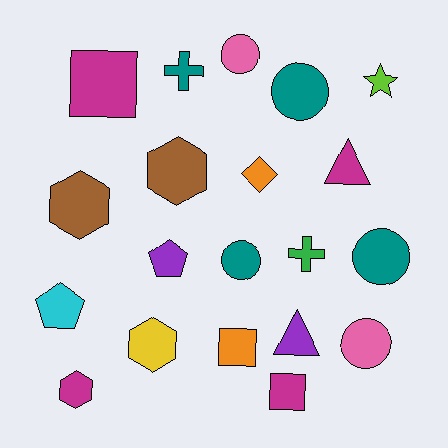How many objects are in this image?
There are 20 objects.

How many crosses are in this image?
There are 2 crosses.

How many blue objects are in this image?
There are no blue objects.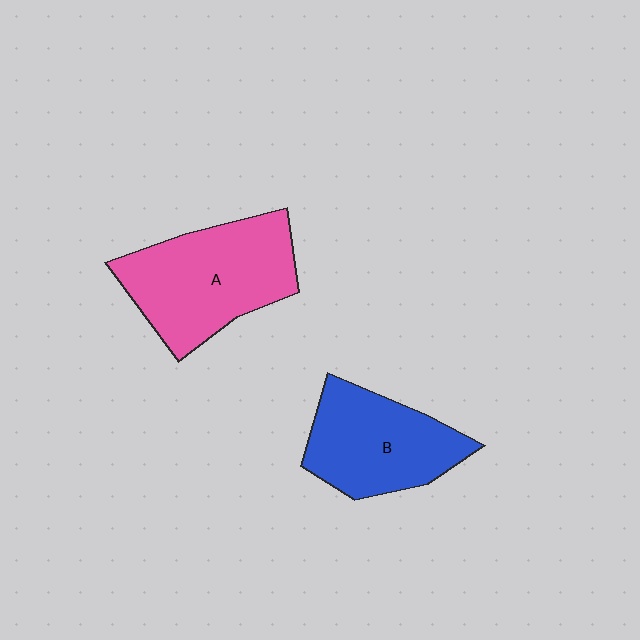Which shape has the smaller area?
Shape B (blue).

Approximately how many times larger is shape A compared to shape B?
Approximately 1.2 times.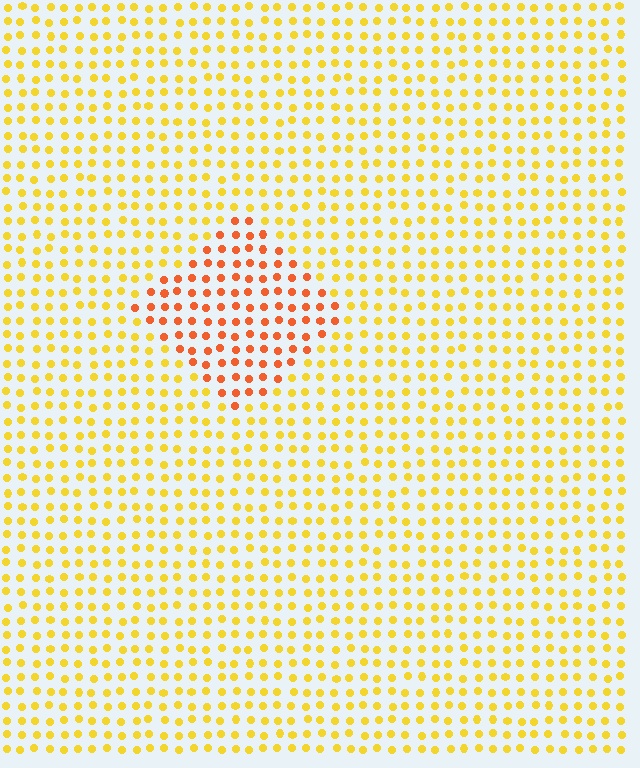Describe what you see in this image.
The image is filled with small yellow elements in a uniform arrangement. A diamond-shaped region is visible where the elements are tinted to a slightly different hue, forming a subtle color boundary.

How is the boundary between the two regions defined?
The boundary is defined purely by a slight shift in hue (about 36 degrees). Spacing, size, and orientation are identical on both sides.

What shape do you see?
I see a diamond.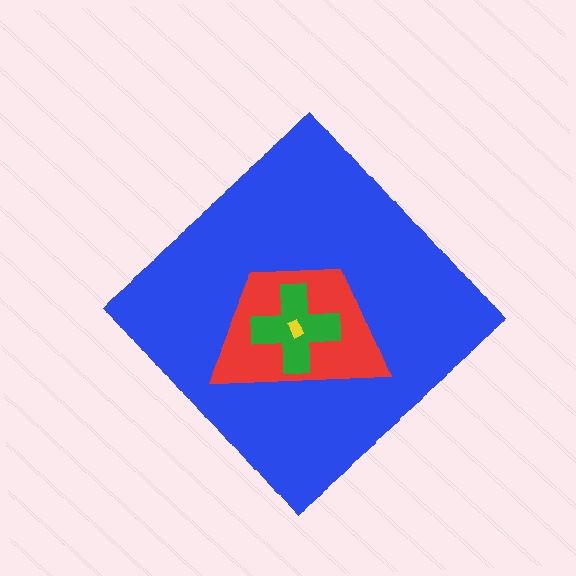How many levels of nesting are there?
4.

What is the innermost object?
The yellow rectangle.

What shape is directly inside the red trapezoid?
The green cross.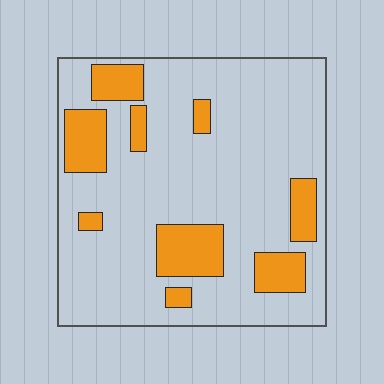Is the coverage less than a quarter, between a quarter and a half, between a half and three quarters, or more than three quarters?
Less than a quarter.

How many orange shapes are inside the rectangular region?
9.